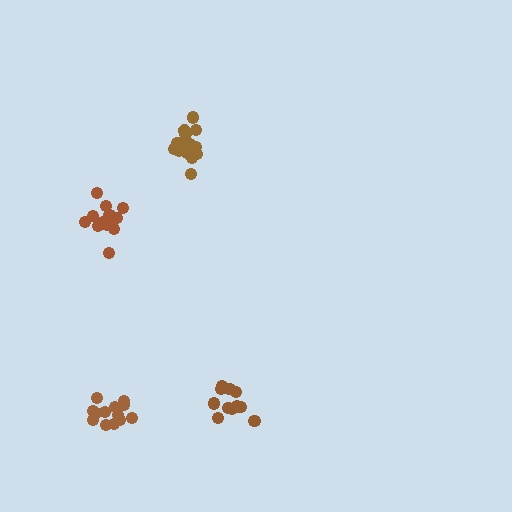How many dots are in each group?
Group 1: 11 dots, Group 2: 13 dots, Group 3: 13 dots, Group 4: 14 dots (51 total).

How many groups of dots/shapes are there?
There are 4 groups.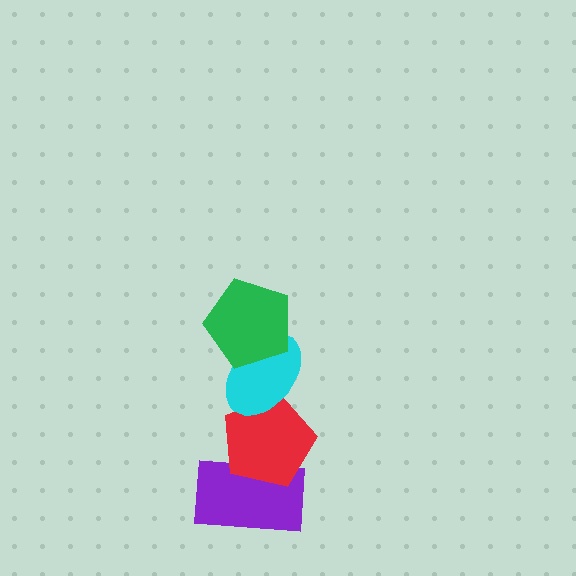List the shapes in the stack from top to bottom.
From top to bottom: the green pentagon, the cyan ellipse, the red pentagon, the purple rectangle.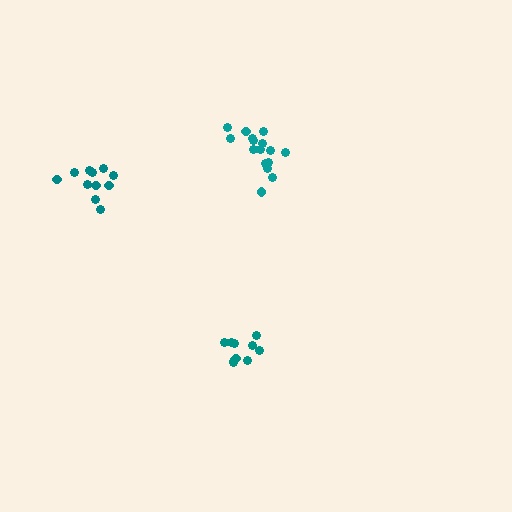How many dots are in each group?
Group 1: 11 dots, Group 2: 10 dots, Group 3: 16 dots (37 total).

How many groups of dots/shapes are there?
There are 3 groups.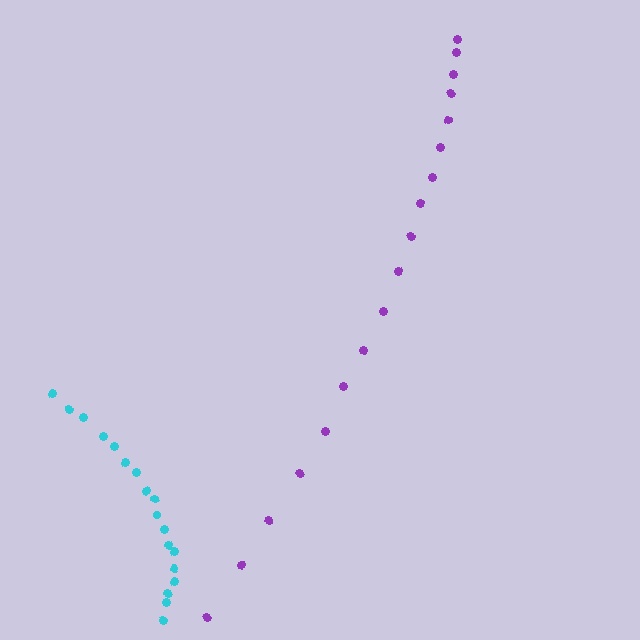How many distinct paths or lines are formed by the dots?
There are 2 distinct paths.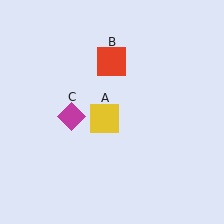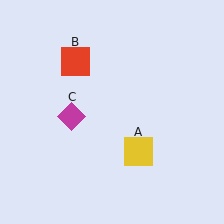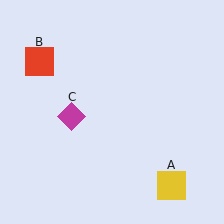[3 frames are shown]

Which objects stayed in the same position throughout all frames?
Magenta diamond (object C) remained stationary.